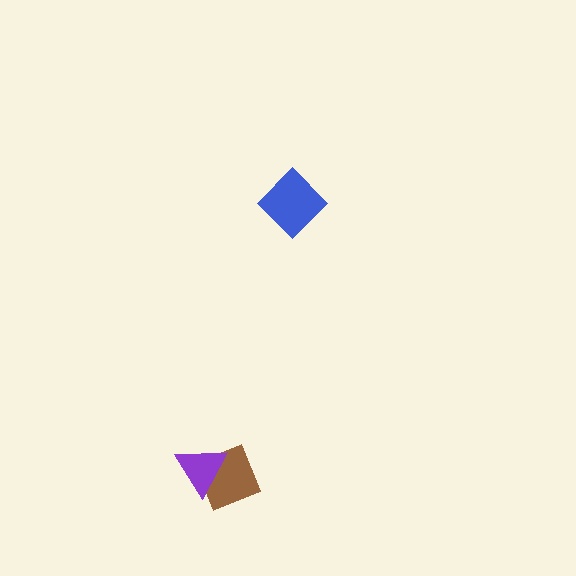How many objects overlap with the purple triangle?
1 object overlaps with the purple triangle.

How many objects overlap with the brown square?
1 object overlaps with the brown square.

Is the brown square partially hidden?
Yes, it is partially covered by another shape.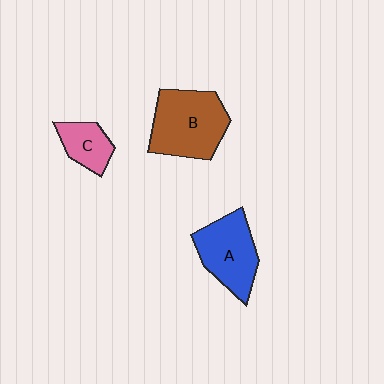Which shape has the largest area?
Shape B (brown).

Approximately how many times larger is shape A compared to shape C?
Approximately 1.8 times.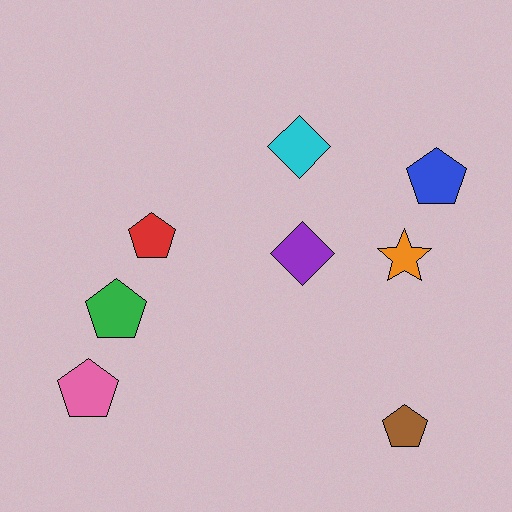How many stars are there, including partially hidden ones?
There is 1 star.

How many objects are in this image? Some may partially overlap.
There are 8 objects.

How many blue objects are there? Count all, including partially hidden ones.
There is 1 blue object.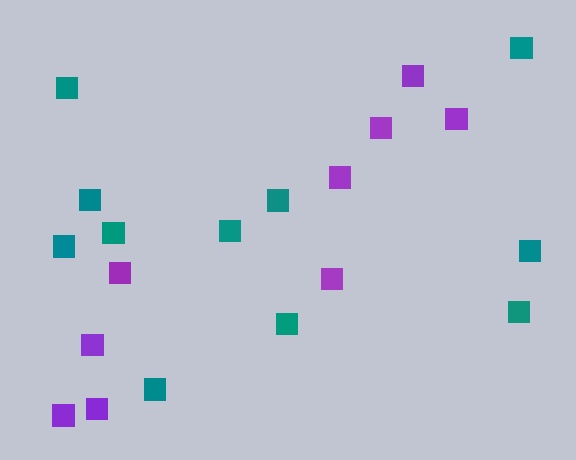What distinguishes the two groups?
There are 2 groups: one group of purple squares (9) and one group of teal squares (11).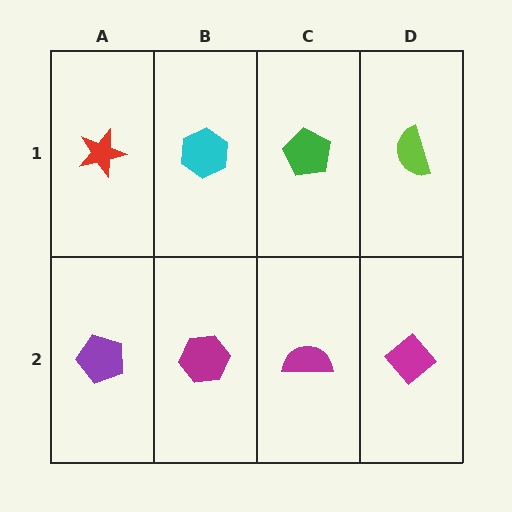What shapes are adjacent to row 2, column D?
A lime semicircle (row 1, column D), a magenta semicircle (row 2, column C).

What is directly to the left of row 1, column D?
A green pentagon.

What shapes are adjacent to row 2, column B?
A cyan hexagon (row 1, column B), a purple pentagon (row 2, column A), a magenta semicircle (row 2, column C).